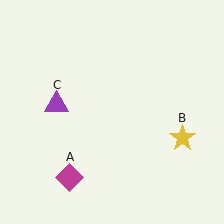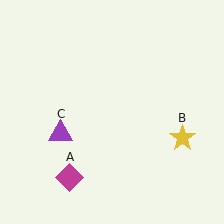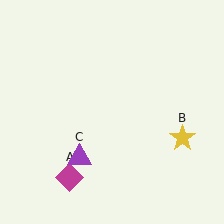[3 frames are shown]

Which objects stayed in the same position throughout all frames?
Magenta diamond (object A) and yellow star (object B) remained stationary.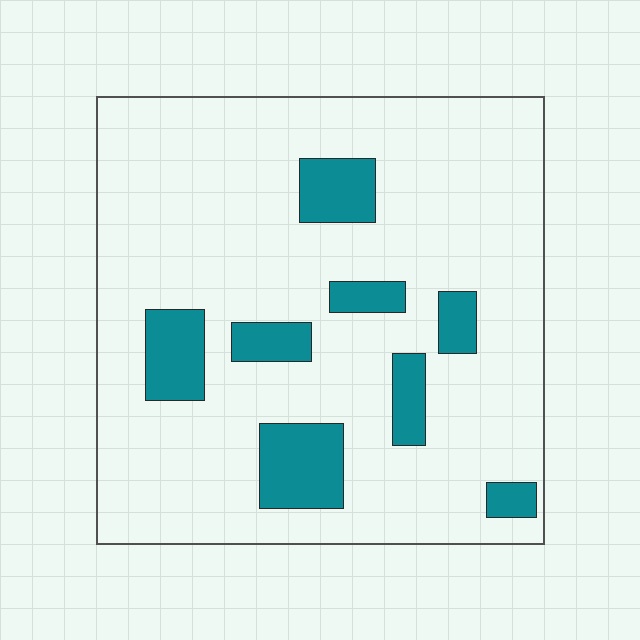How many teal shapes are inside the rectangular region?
8.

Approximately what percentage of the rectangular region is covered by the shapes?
Approximately 15%.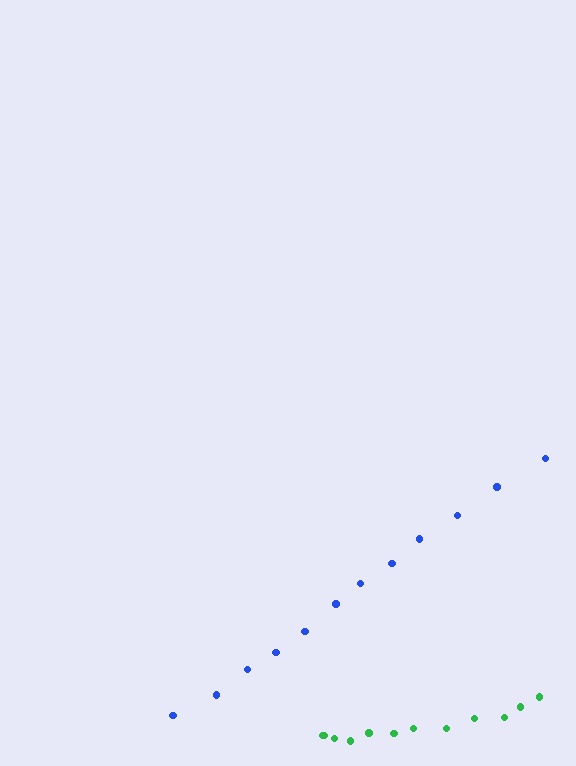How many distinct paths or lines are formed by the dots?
There are 2 distinct paths.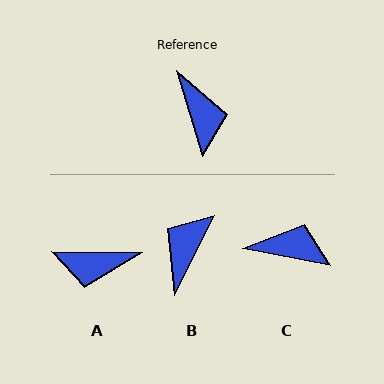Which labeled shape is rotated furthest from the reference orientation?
B, about 136 degrees away.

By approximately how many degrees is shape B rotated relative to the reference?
Approximately 136 degrees counter-clockwise.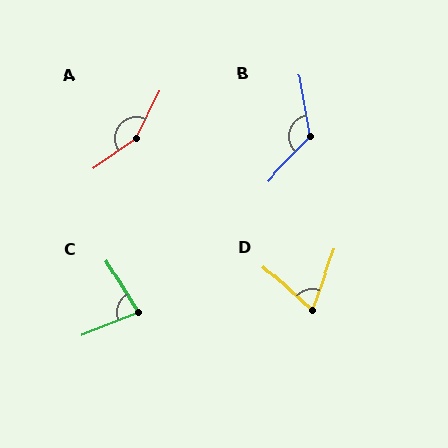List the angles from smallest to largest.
D (68°), C (80°), B (126°), A (151°).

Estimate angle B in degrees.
Approximately 126 degrees.